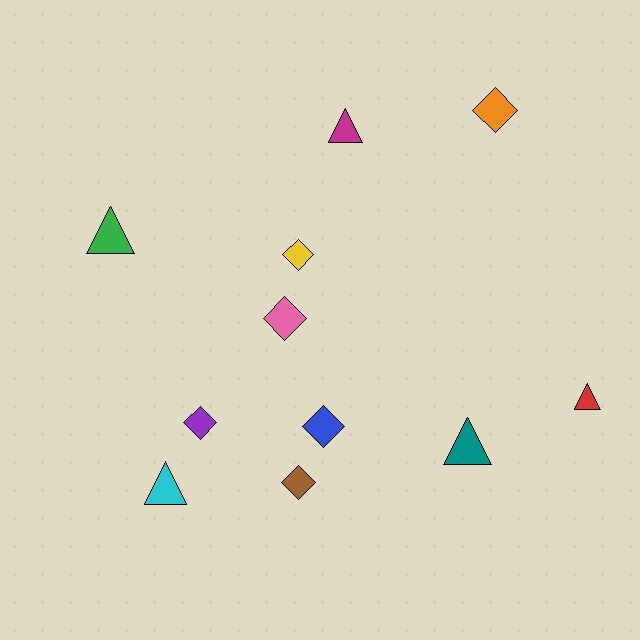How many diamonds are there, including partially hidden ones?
There are 6 diamonds.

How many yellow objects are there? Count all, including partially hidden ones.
There is 1 yellow object.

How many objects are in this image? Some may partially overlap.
There are 11 objects.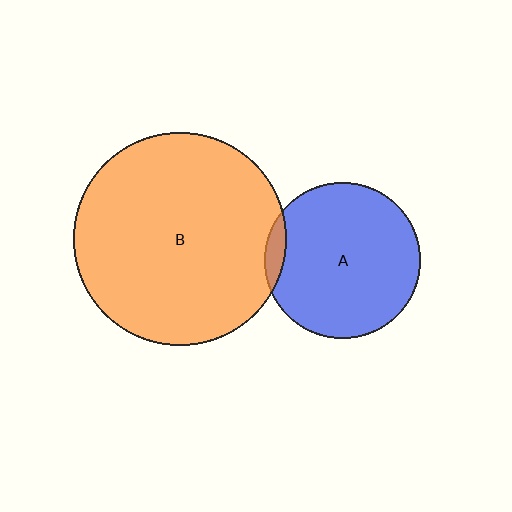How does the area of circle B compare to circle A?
Approximately 1.9 times.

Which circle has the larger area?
Circle B (orange).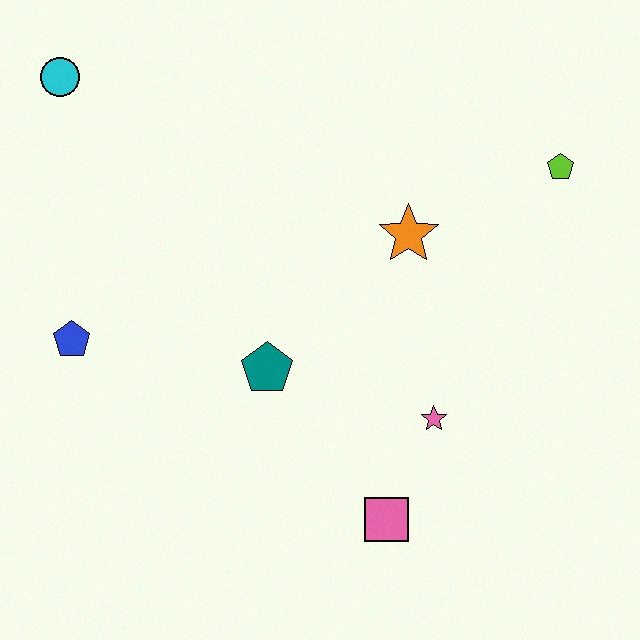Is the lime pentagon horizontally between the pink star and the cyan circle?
No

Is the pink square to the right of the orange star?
No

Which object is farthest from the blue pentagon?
The lime pentagon is farthest from the blue pentagon.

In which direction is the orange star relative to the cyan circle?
The orange star is to the right of the cyan circle.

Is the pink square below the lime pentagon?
Yes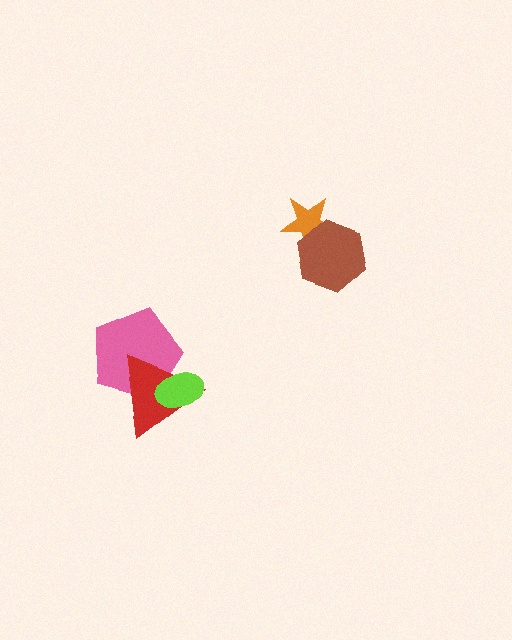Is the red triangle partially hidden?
Yes, it is partially covered by another shape.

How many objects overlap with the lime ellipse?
2 objects overlap with the lime ellipse.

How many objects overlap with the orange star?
1 object overlaps with the orange star.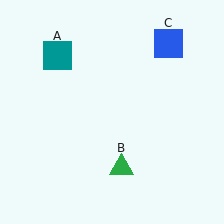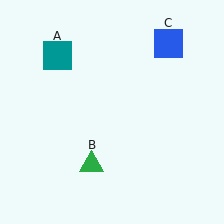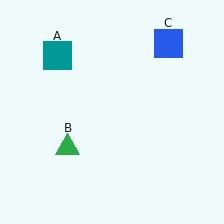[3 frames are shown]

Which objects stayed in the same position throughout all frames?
Teal square (object A) and blue square (object C) remained stationary.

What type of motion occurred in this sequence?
The green triangle (object B) rotated clockwise around the center of the scene.